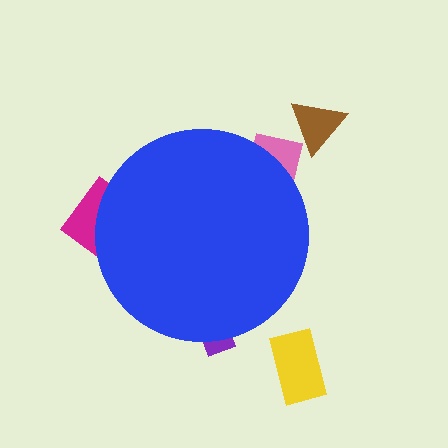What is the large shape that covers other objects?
A blue circle.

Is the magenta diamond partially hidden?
Yes, the magenta diamond is partially hidden behind the blue circle.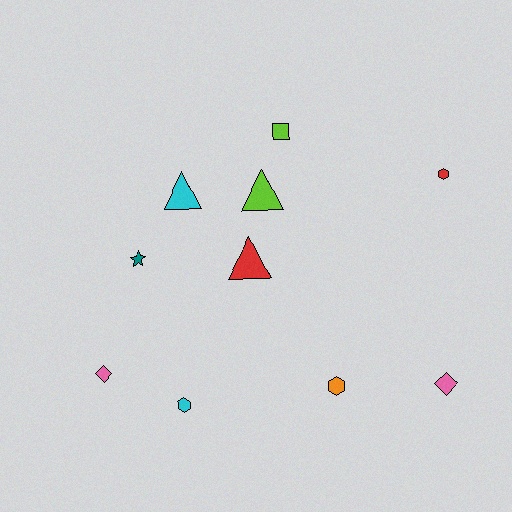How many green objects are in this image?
There are no green objects.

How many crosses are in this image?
There are no crosses.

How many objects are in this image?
There are 10 objects.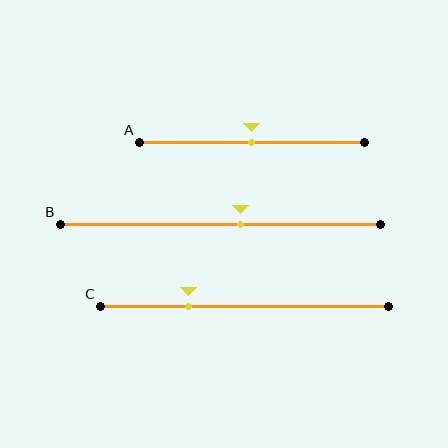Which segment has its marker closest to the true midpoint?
Segment A has its marker closest to the true midpoint.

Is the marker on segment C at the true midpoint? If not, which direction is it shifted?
No, the marker on segment C is shifted to the left by about 19% of the segment length.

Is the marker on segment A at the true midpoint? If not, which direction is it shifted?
Yes, the marker on segment A is at the true midpoint.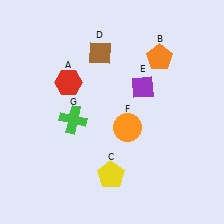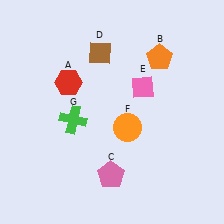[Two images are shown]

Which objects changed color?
C changed from yellow to pink. E changed from purple to pink.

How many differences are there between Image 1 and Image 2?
There are 2 differences between the two images.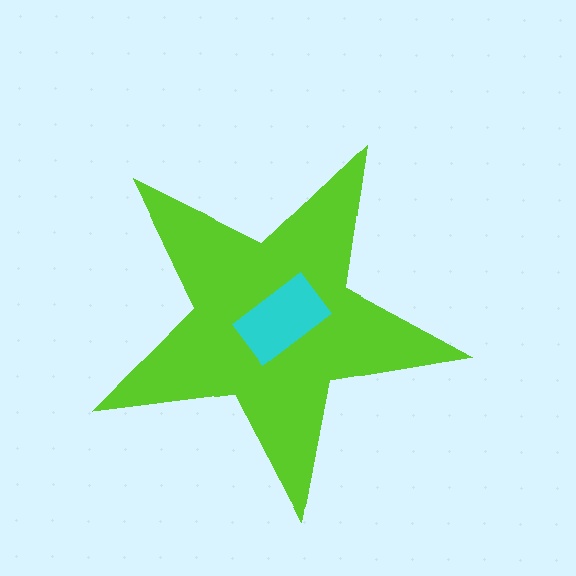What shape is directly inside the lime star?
The cyan rectangle.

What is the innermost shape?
The cyan rectangle.